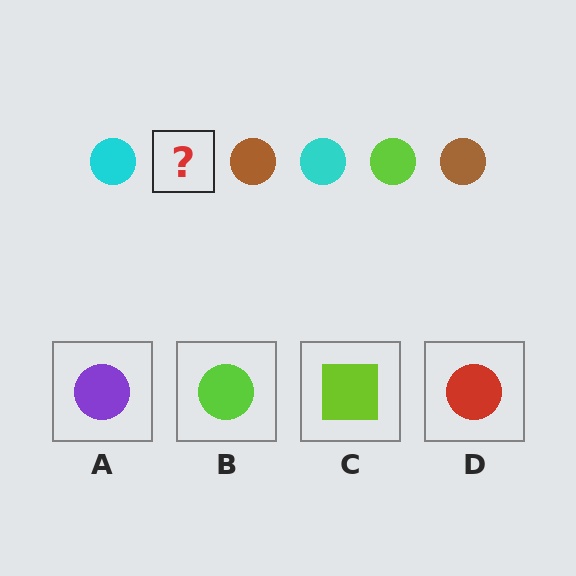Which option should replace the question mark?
Option B.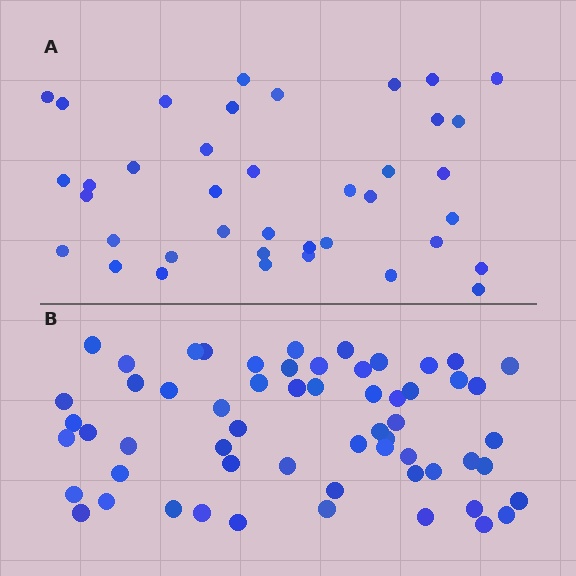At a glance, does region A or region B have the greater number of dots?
Region B (the bottom region) has more dots.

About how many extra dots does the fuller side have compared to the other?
Region B has approximately 20 more dots than region A.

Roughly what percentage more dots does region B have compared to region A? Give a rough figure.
About 50% more.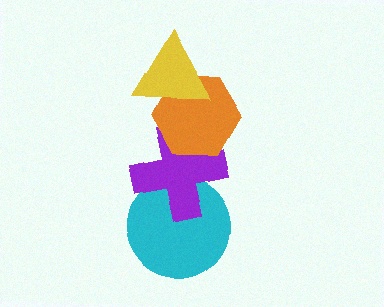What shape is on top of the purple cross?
The orange hexagon is on top of the purple cross.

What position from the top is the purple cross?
The purple cross is 3rd from the top.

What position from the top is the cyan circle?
The cyan circle is 4th from the top.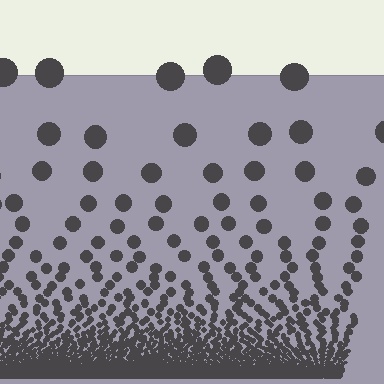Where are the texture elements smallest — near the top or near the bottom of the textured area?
Near the bottom.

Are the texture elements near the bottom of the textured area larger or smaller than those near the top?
Smaller. The gradient is inverted — elements near the bottom are smaller and denser.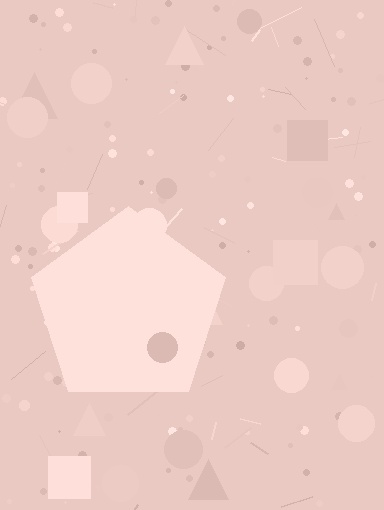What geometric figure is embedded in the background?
A pentagon is embedded in the background.